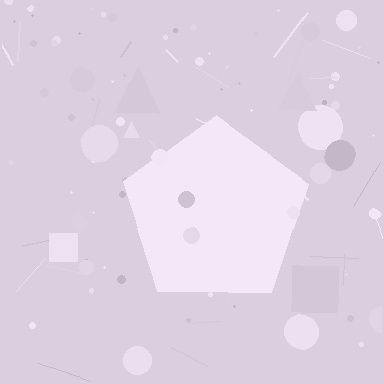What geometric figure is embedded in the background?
A pentagon is embedded in the background.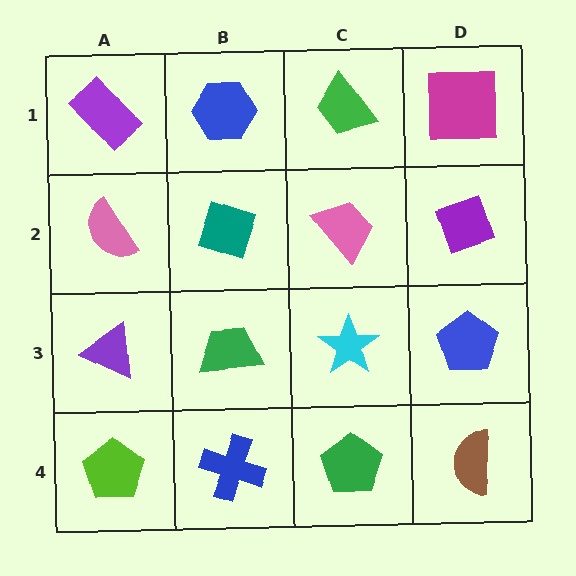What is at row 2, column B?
A teal diamond.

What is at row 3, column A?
A purple triangle.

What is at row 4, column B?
A blue cross.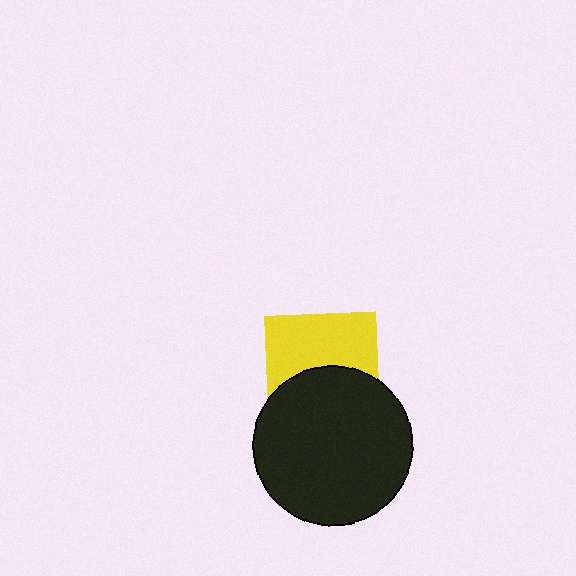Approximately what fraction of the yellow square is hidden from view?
Roughly 46% of the yellow square is hidden behind the black circle.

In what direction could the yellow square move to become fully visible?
The yellow square could move up. That would shift it out from behind the black circle entirely.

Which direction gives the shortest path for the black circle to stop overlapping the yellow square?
Moving down gives the shortest separation.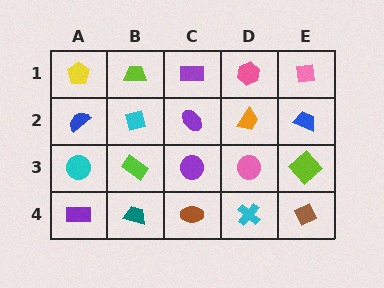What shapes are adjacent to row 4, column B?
A lime rectangle (row 3, column B), a purple rectangle (row 4, column A), a brown ellipse (row 4, column C).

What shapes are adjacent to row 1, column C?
A purple ellipse (row 2, column C), a lime trapezoid (row 1, column B), a pink hexagon (row 1, column D).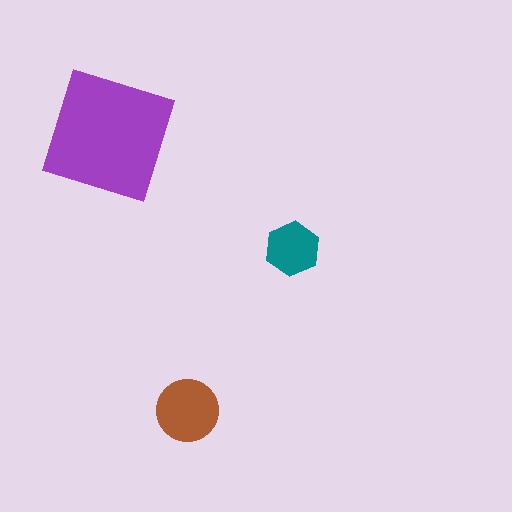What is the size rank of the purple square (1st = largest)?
1st.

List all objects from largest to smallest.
The purple square, the brown circle, the teal hexagon.